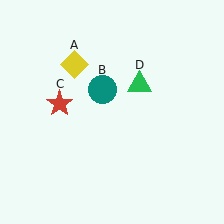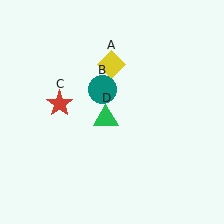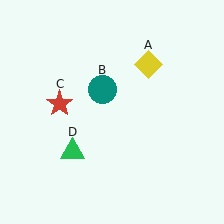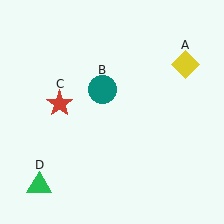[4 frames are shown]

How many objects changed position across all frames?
2 objects changed position: yellow diamond (object A), green triangle (object D).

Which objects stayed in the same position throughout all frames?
Teal circle (object B) and red star (object C) remained stationary.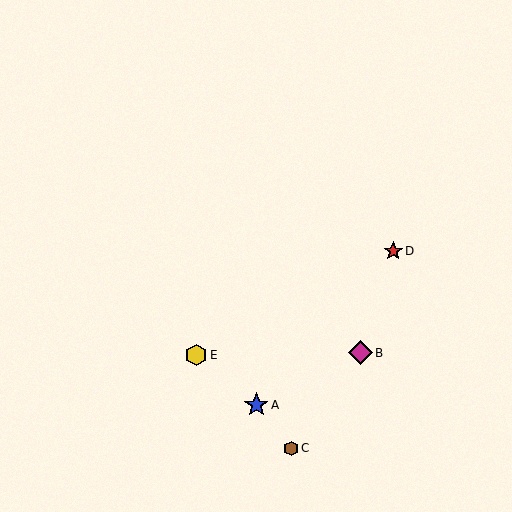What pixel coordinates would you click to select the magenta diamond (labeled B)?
Click at (360, 353) to select the magenta diamond B.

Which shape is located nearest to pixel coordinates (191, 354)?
The yellow hexagon (labeled E) at (196, 355) is nearest to that location.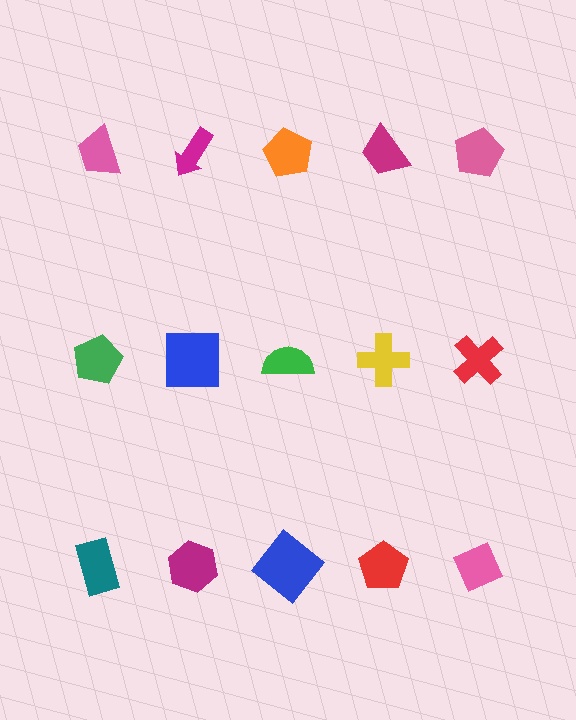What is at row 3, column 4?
A red pentagon.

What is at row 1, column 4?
A magenta trapezoid.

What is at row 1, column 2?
A magenta arrow.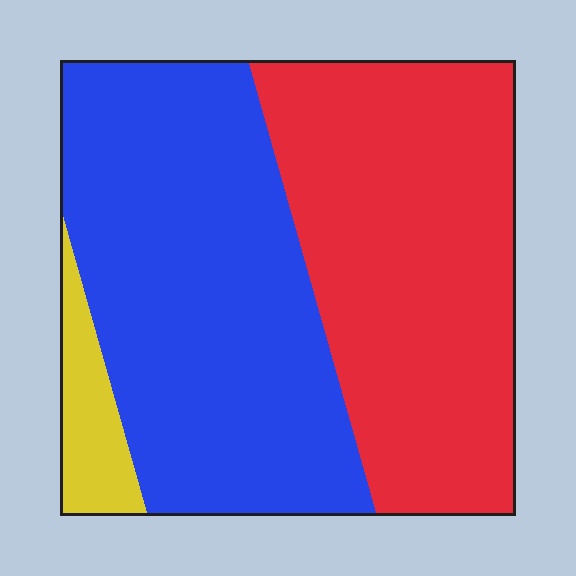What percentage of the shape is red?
Red takes up between a third and a half of the shape.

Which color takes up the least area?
Yellow, at roughly 5%.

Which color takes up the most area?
Blue, at roughly 50%.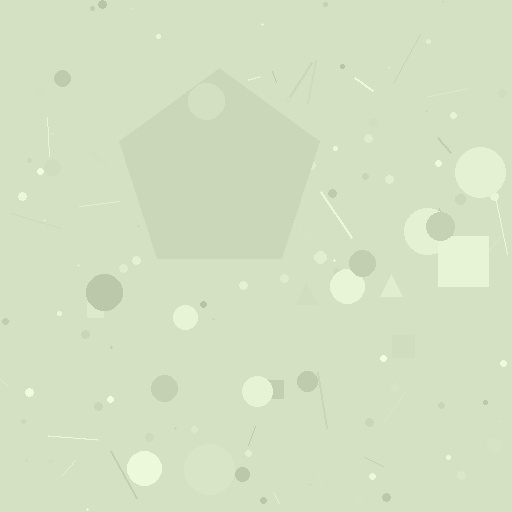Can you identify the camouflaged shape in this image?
The camouflaged shape is a pentagon.